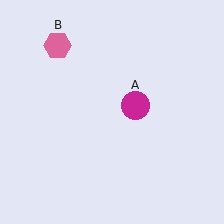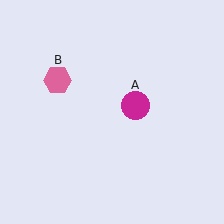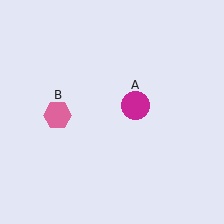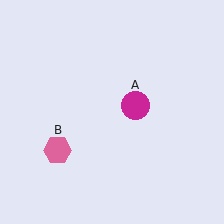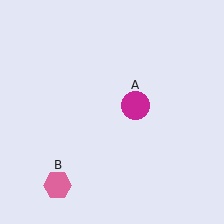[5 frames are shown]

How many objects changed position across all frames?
1 object changed position: pink hexagon (object B).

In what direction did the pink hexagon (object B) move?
The pink hexagon (object B) moved down.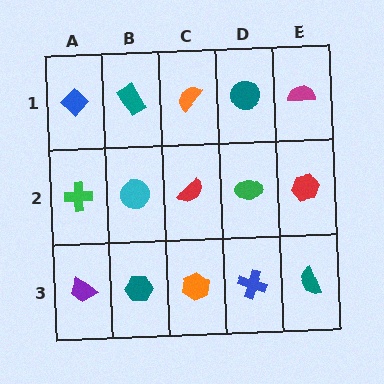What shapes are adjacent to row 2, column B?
A teal rectangle (row 1, column B), a teal hexagon (row 3, column B), a green cross (row 2, column A), a red semicircle (row 2, column C).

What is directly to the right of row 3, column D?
A teal semicircle.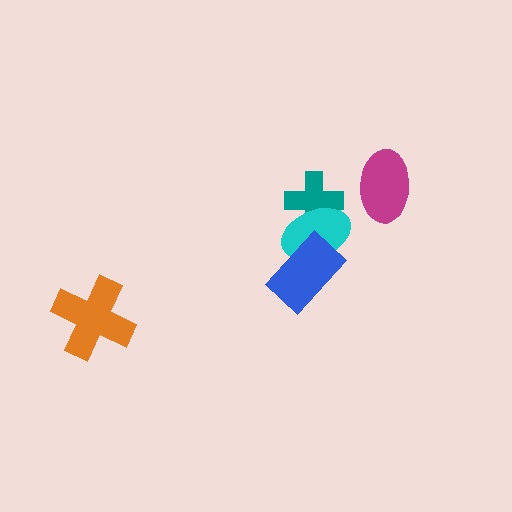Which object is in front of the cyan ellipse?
The blue rectangle is in front of the cyan ellipse.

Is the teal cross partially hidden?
Yes, it is partially covered by another shape.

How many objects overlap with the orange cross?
0 objects overlap with the orange cross.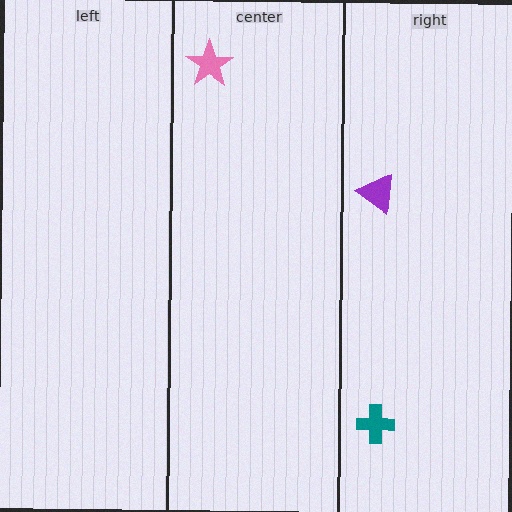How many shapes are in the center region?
1.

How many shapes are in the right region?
2.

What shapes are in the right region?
The purple triangle, the teal cross.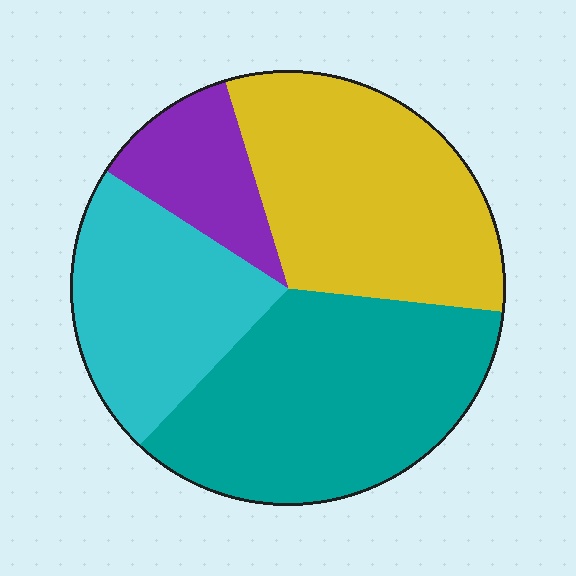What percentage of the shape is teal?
Teal takes up between a quarter and a half of the shape.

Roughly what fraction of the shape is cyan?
Cyan takes up between a sixth and a third of the shape.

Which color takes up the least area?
Purple, at roughly 10%.